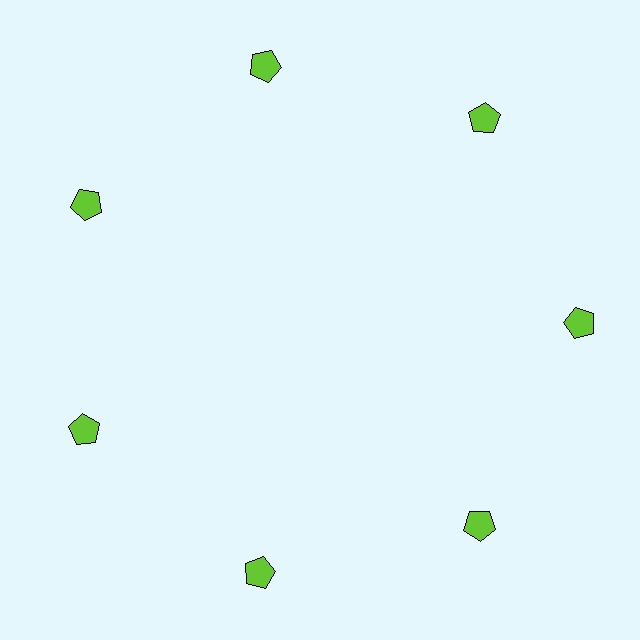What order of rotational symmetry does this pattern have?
This pattern has 7-fold rotational symmetry.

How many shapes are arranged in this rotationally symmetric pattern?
There are 7 shapes, arranged in 7 groups of 1.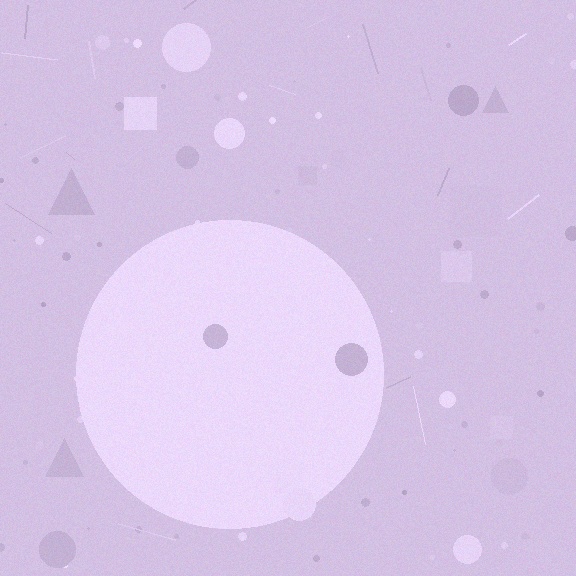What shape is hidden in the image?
A circle is hidden in the image.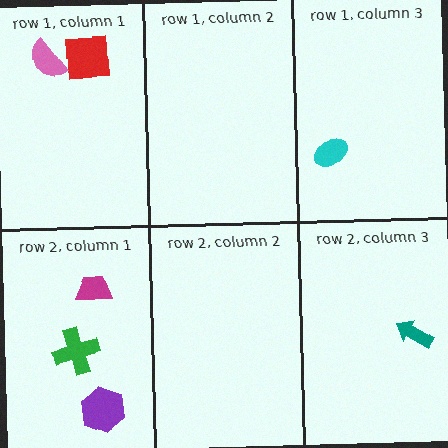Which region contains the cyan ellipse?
The row 1, column 3 region.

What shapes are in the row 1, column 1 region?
The red square, the pink semicircle.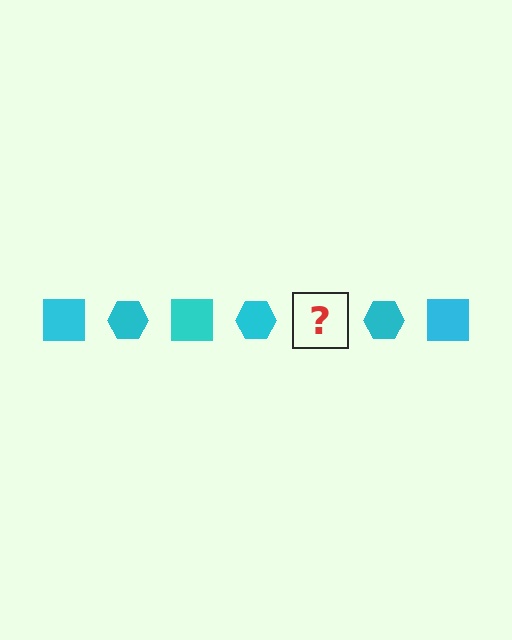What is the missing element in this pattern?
The missing element is a cyan square.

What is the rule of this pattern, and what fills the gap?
The rule is that the pattern cycles through square, hexagon shapes in cyan. The gap should be filled with a cyan square.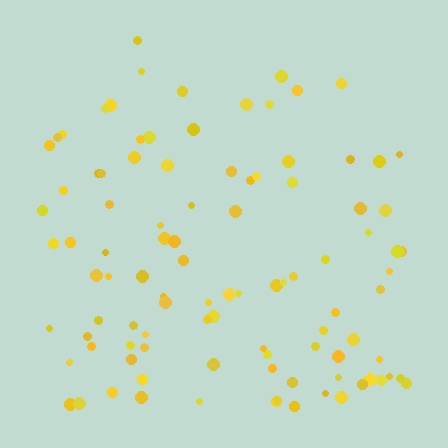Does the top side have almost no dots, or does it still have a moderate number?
Still a moderate number, just noticeably fewer than the bottom.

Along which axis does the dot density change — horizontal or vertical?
Vertical.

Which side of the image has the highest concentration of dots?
The bottom.